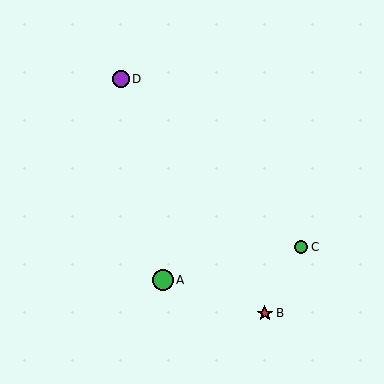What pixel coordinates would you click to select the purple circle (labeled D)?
Click at (121, 79) to select the purple circle D.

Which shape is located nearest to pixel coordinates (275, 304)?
The red star (labeled B) at (265, 313) is nearest to that location.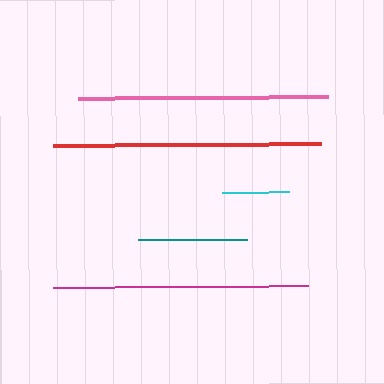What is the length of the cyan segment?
The cyan segment is approximately 67 pixels long.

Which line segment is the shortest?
The cyan line is the shortest at approximately 67 pixels.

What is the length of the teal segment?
The teal segment is approximately 109 pixels long.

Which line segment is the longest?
The red line is the longest at approximately 268 pixels.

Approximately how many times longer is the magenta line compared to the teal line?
The magenta line is approximately 2.3 times the length of the teal line.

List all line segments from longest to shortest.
From longest to shortest: red, magenta, pink, teal, cyan.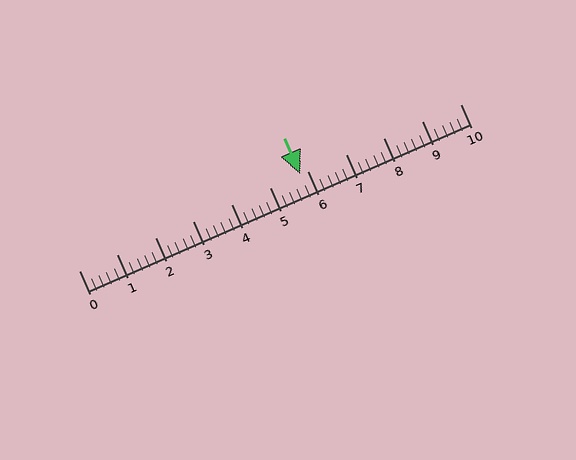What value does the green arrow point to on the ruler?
The green arrow points to approximately 5.8.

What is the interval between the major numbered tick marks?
The major tick marks are spaced 1 units apart.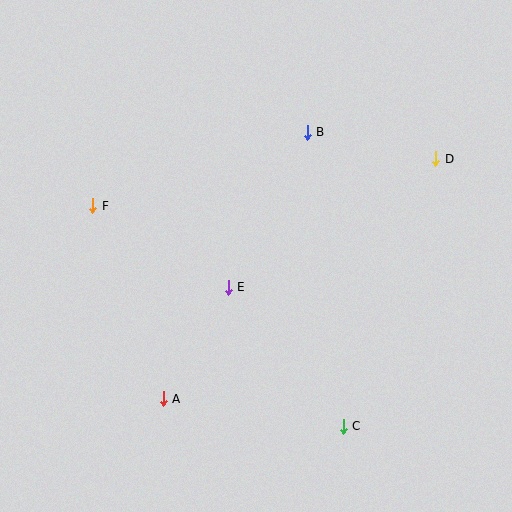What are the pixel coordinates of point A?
Point A is at (163, 399).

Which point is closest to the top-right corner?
Point D is closest to the top-right corner.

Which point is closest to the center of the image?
Point E at (228, 287) is closest to the center.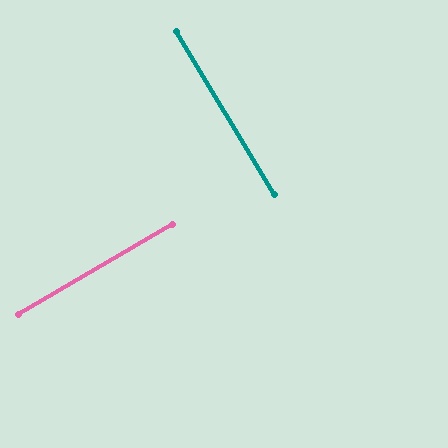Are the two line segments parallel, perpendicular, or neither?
Perpendicular — they meet at approximately 89°.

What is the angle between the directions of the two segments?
Approximately 89 degrees.